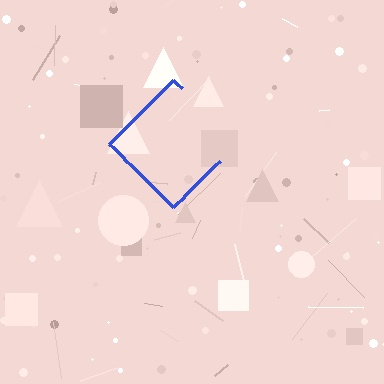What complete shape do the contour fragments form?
The contour fragments form a diamond.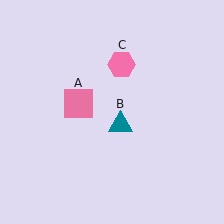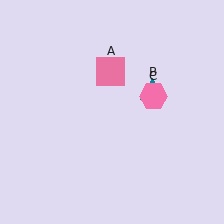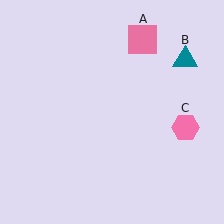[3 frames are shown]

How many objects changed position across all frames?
3 objects changed position: pink square (object A), teal triangle (object B), pink hexagon (object C).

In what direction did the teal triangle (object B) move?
The teal triangle (object B) moved up and to the right.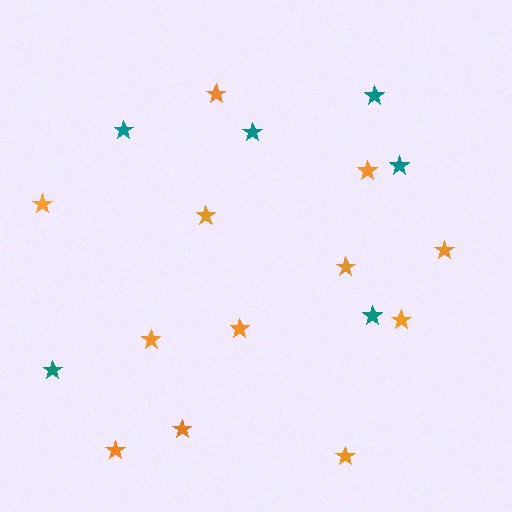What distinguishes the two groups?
There are 2 groups: one group of teal stars (6) and one group of orange stars (12).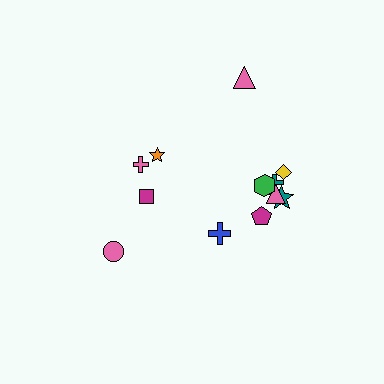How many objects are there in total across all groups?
There are 12 objects.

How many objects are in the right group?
There are 8 objects.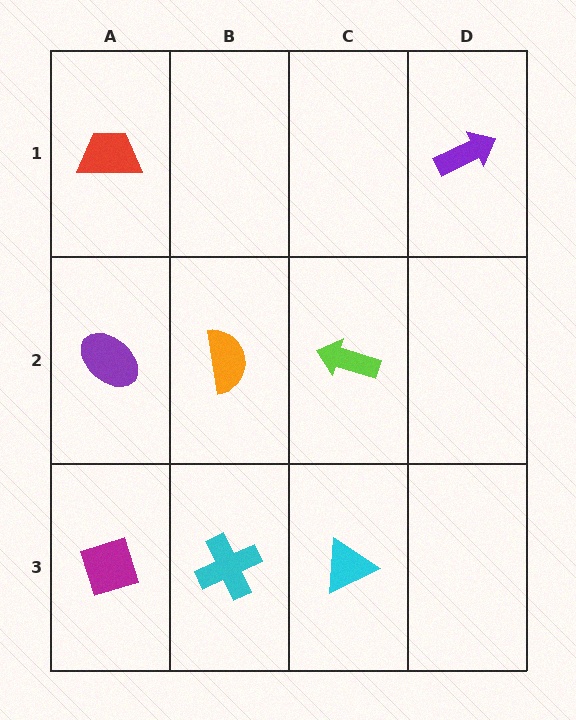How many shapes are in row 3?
3 shapes.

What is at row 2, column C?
A lime arrow.